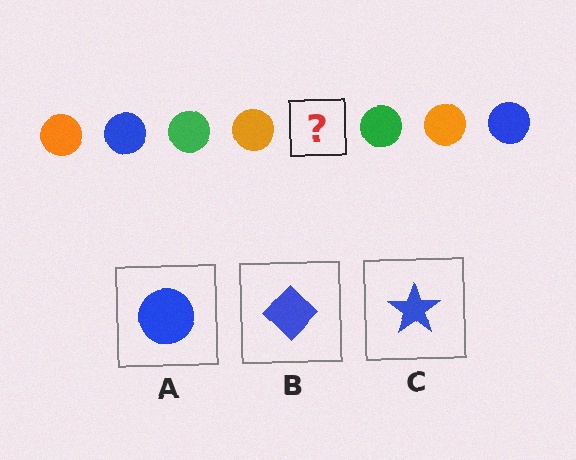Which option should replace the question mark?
Option A.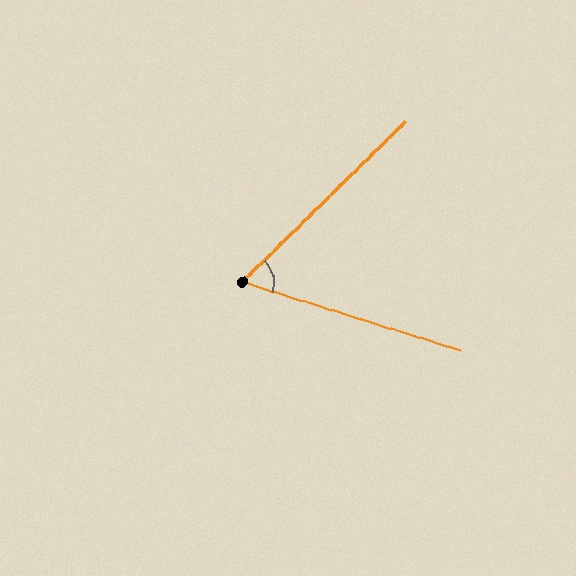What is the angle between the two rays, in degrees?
Approximately 62 degrees.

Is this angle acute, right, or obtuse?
It is acute.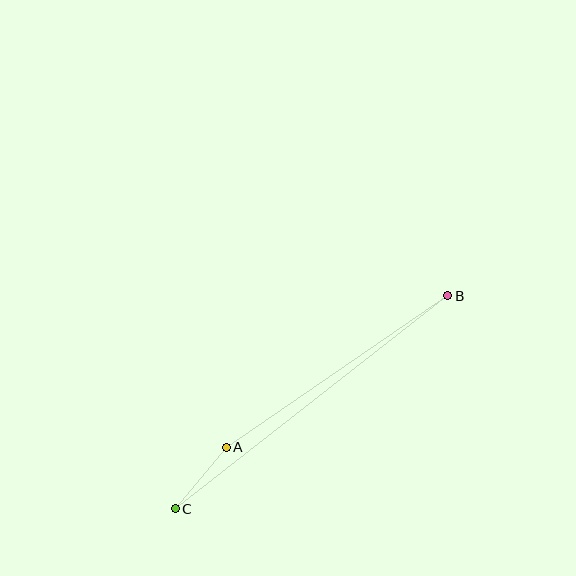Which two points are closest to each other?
Points A and C are closest to each other.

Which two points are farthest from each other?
Points B and C are farthest from each other.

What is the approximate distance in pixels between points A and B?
The distance between A and B is approximately 268 pixels.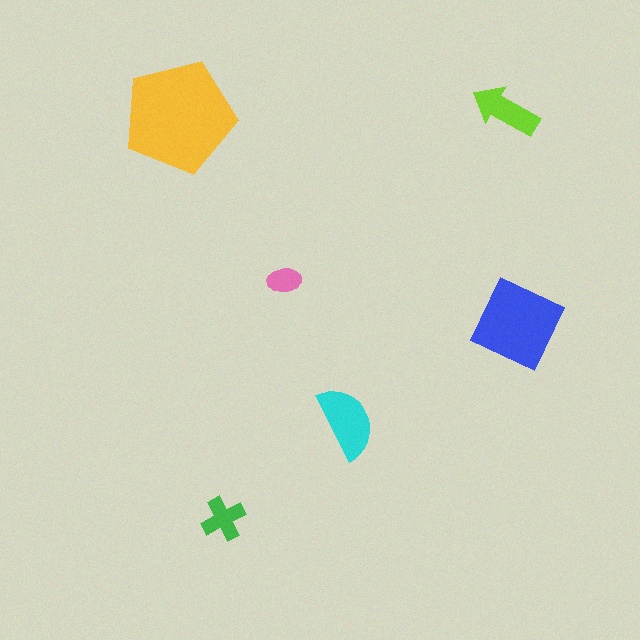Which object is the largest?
The yellow pentagon.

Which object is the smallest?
The pink ellipse.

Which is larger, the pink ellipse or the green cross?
The green cross.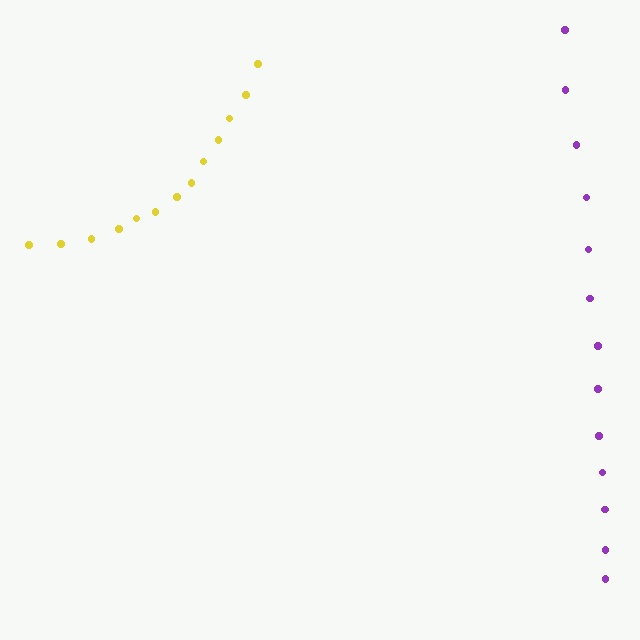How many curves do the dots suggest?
There are 2 distinct paths.